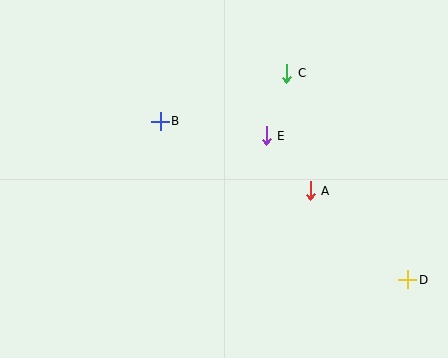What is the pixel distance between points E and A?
The distance between E and A is 71 pixels.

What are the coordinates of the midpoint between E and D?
The midpoint between E and D is at (337, 208).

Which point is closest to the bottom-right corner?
Point D is closest to the bottom-right corner.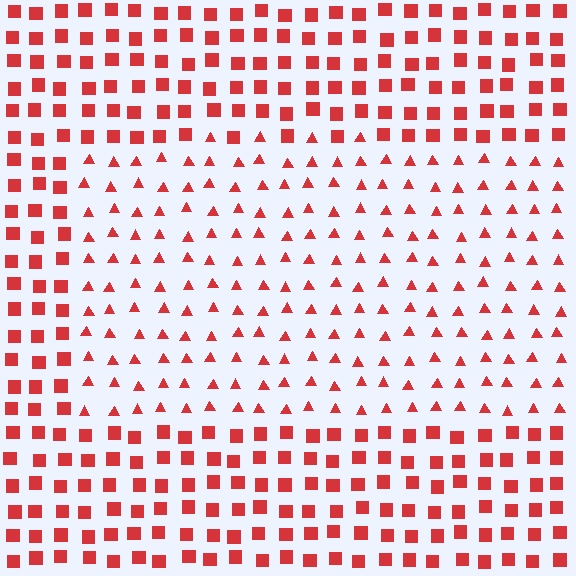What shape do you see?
I see a rectangle.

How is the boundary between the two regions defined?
The boundary is defined by a change in element shape: triangles inside vs. squares outside. All elements share the same color and spacing.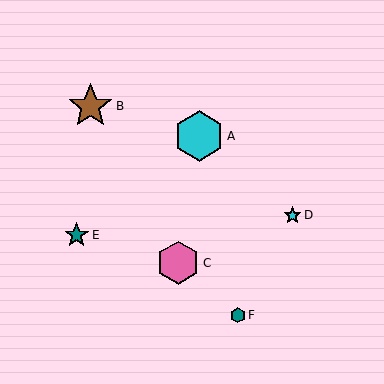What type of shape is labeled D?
Shape D is a cyan star.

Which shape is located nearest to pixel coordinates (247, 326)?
The teal hexagon (labeled F) at (238, 315) is nearest to that location.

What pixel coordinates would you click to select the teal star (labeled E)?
Click at (77, 235) to select the teal star E.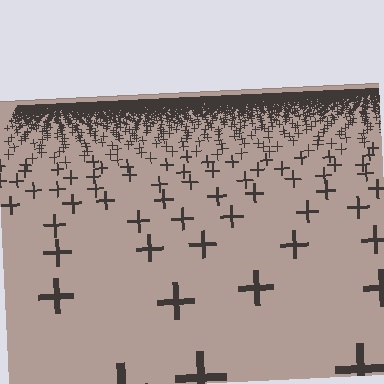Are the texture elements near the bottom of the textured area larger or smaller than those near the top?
Larger. Near the bottom, elements are closer to the viewer and appear at a bigger on-screen size.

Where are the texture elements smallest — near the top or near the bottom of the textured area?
Near the top.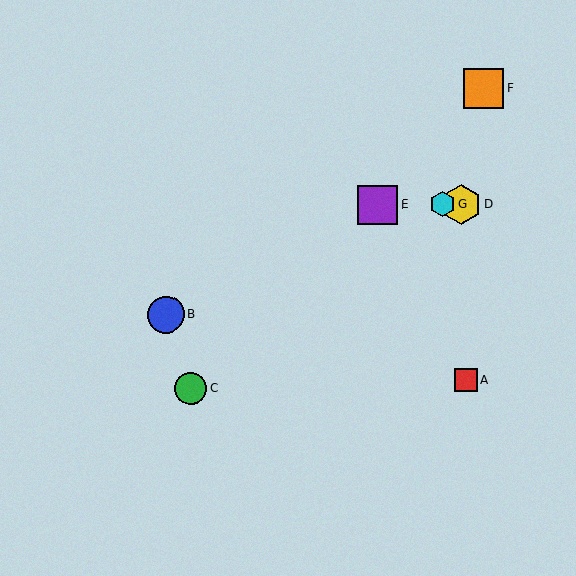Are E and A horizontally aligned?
No, E is at y≈205 and A is at y≈381.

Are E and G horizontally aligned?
Yes, both are at y≈205.